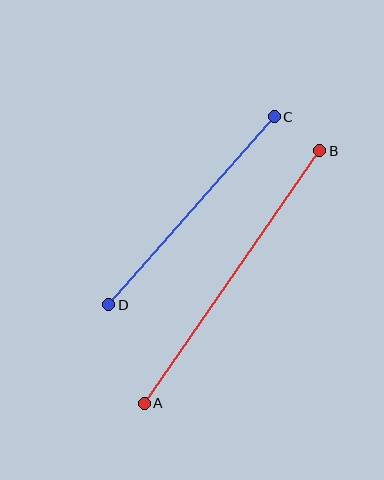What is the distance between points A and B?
The distance is approximately 308 pixels.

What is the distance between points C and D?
The distance is approximately 250 pixels.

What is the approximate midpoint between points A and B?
The midpoint is at approximately (232, 277) pixels.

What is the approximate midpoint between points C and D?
The midpoint is at approximately (192, 211) pixels.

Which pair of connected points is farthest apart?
Points A and B are farthest apart.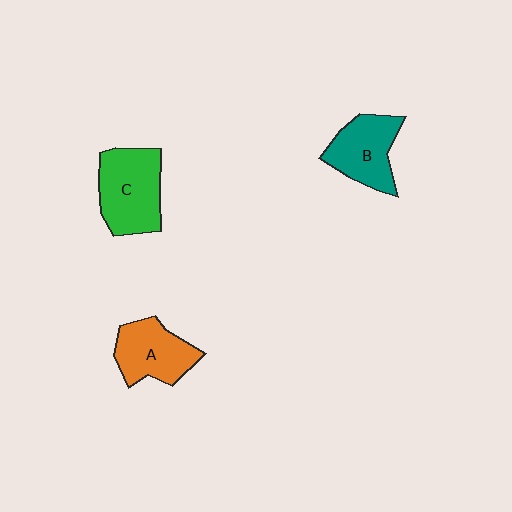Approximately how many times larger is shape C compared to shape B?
Approximately 1.2 times.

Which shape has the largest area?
Shape C (green).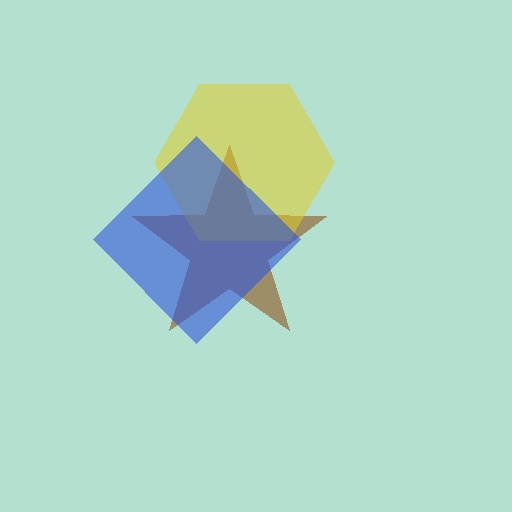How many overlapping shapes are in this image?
There are 3 overlapping shapes in the image.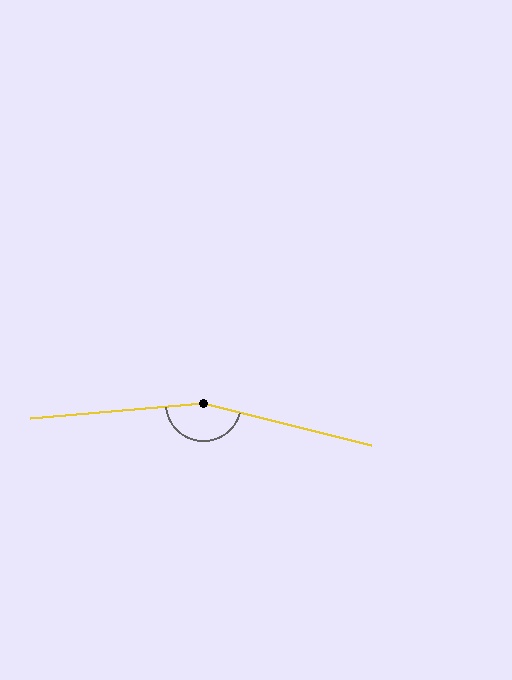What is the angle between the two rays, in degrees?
Approximately 161 degrees.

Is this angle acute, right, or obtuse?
It is obtuse.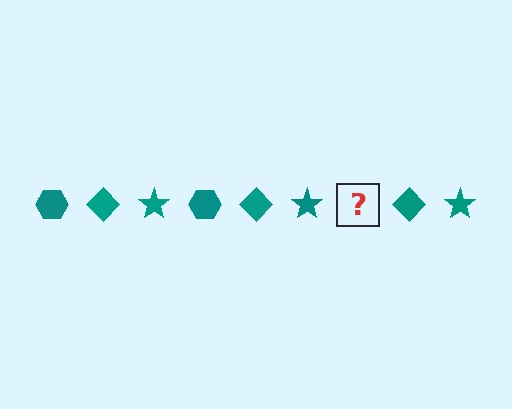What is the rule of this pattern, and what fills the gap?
The rule is that the pattern cycles through hexagon, diamond, star shapes in teal. The gap should be filled with a teal hexagon.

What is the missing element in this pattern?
The missing element is a teal hexagon.